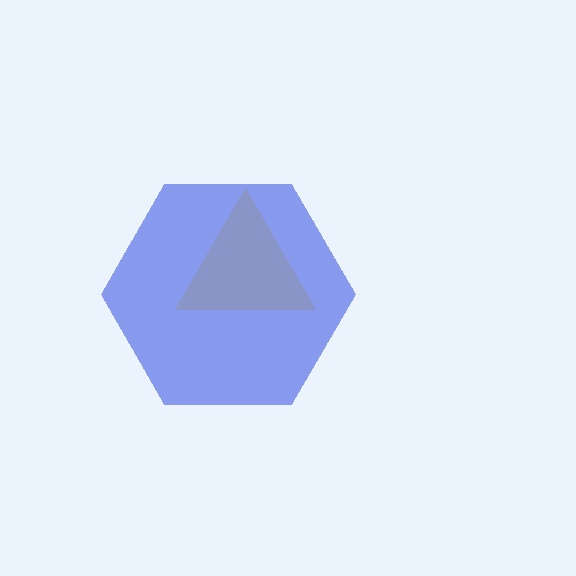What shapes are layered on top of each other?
The layered shapes are: a yellow triangle, a blue hexagon.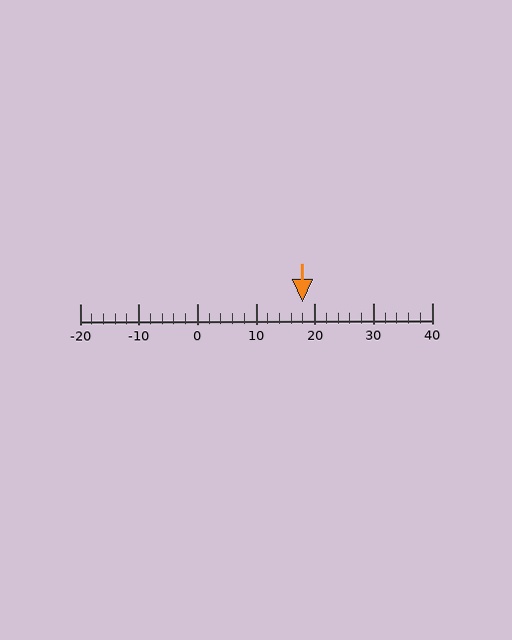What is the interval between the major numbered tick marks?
The major tick marks are spaced 10 units apart.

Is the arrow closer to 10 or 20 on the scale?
The arrow is closer to 20.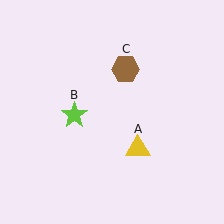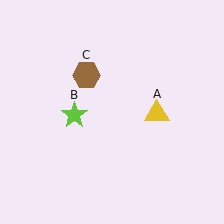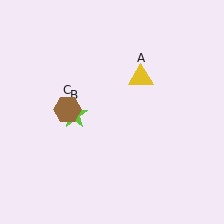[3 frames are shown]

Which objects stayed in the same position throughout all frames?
Lime star (object B) remained stationary.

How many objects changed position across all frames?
2 objects changed position: yellow triangle (object A), brown hexagon (object C).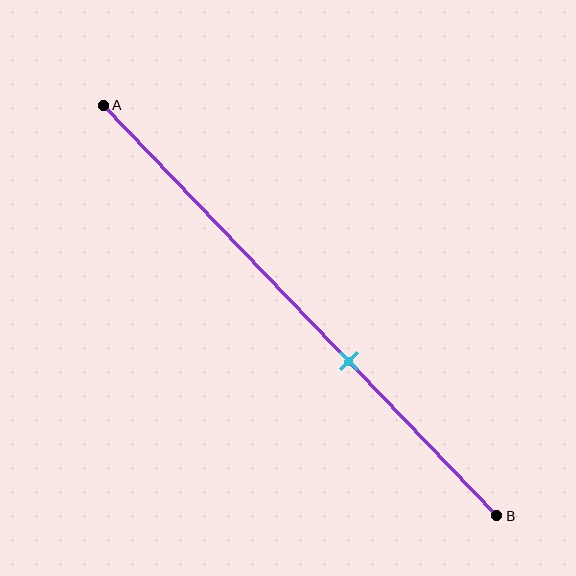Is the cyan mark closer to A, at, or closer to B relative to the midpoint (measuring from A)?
The cyan mark is closer to point B than the midpoint of segment AB.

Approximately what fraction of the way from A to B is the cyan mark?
The cyan mark is approximately 60% of the way from A to B.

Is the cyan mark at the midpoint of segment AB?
No, the mark is at about 60% from A, not at the 50% midpoint.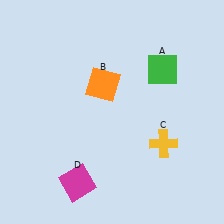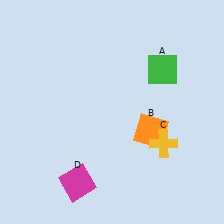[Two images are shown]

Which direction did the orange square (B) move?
The orange square (B) moved right.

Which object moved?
The orange square (B) moved right.